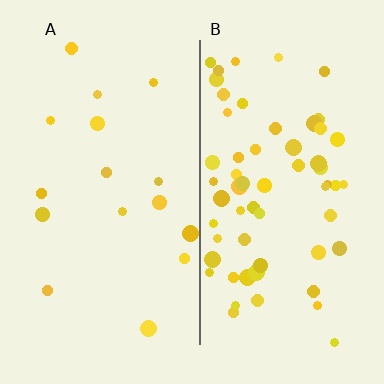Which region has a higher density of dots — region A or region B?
B (the right).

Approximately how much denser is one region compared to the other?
Approximately 3.9× — region B over region A.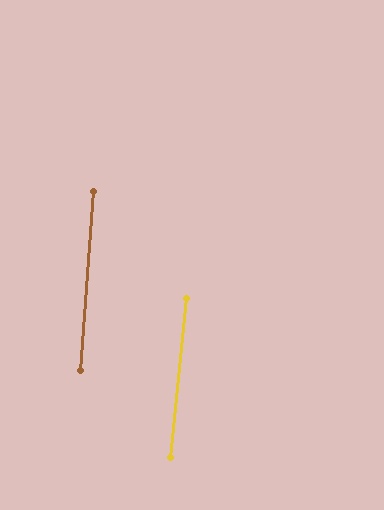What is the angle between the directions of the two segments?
Approximately 1 degree.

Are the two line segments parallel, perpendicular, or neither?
Parallel — their directions differ by only 1.3°.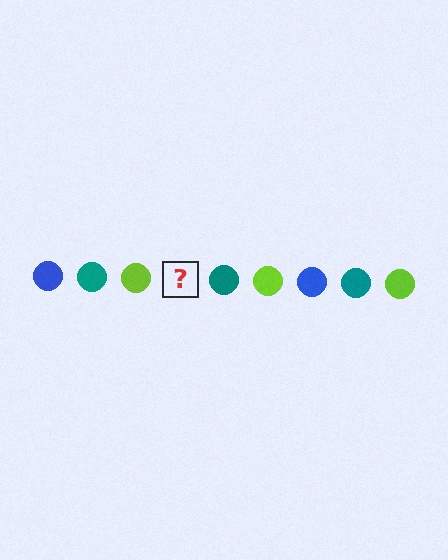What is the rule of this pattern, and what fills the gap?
The rule is that the pattern cycles through blue, teal, lime circles. The gap should be filled with a blue circle.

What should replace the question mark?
The question mark should be replaced with a blue circle.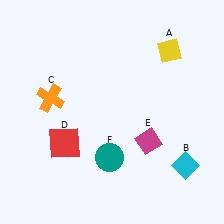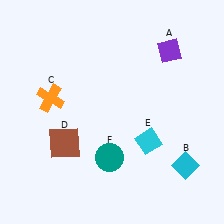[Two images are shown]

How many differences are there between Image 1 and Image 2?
There are 3 differences between the two images.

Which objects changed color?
A changed from yellow to purple. D changed from red to brown. E changed from magenta to cyan.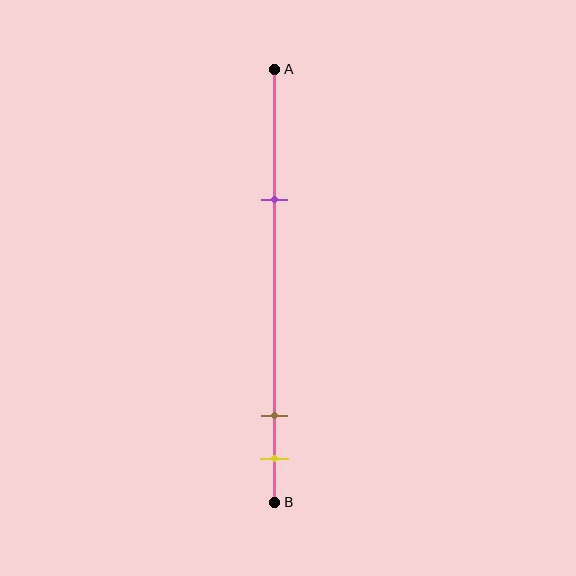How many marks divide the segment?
There are 3 marks dividing the segment.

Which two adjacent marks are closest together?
The brown and yellow marks are the closest adjacent pair.